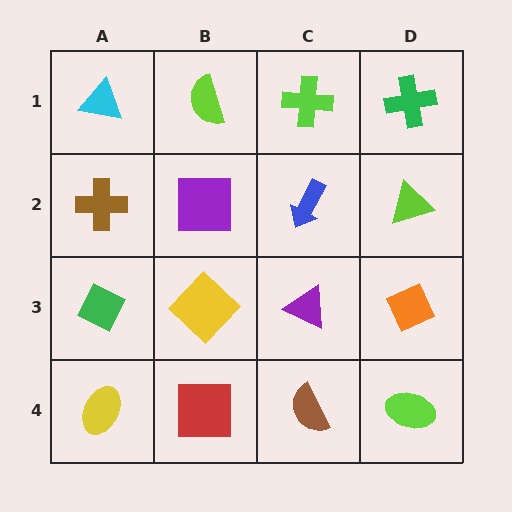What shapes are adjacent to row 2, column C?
A lime cross (row 1, column C), a purple triangle (row 3, column C), a purple square (row 2, column B), a lime triangle (row 2, column D).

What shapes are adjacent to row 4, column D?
An orange diamond (row 3, column D), a brown semicircle (row 4, column C).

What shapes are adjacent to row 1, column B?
A purple square (row 2, column B), a cyan triangle (row 1, column A), a lime cross (row 1, column C).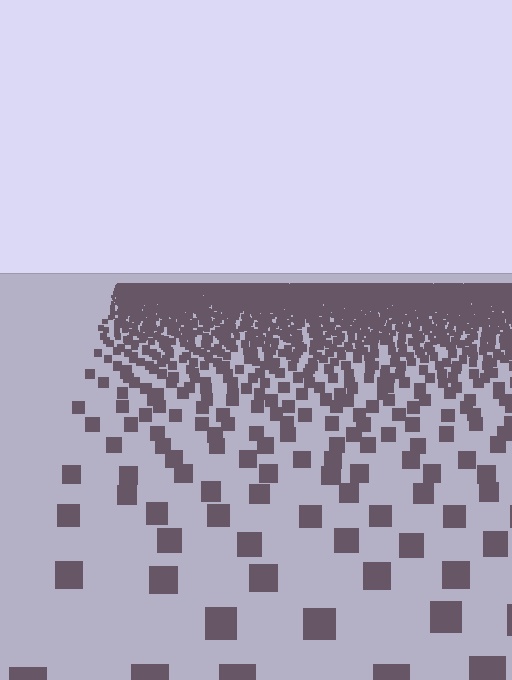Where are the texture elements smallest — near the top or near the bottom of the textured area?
Near the top.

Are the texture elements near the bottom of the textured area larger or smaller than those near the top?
Larger. Near the bottom, elements are closer to the viewer and appear at a bigger on-screen size.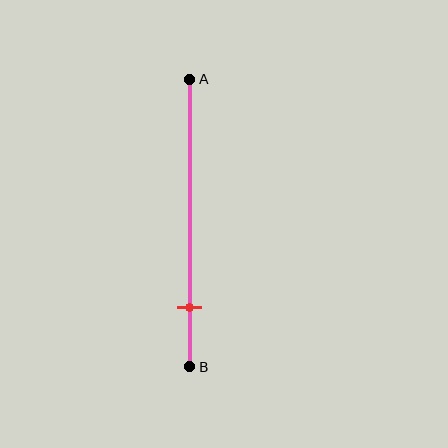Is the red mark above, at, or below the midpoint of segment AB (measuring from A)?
The red mark is below the midpoint of segment AB.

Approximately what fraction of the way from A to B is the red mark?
The red mark is approximately 80% of the way from A to B.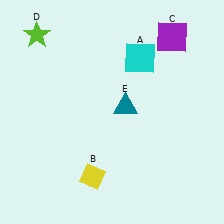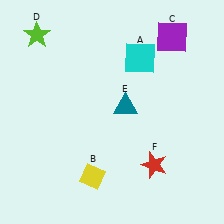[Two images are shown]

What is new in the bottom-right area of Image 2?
A red star (F) was added in the bottom-right area of Image 2.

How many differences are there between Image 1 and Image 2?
There is 1 difference between the two images.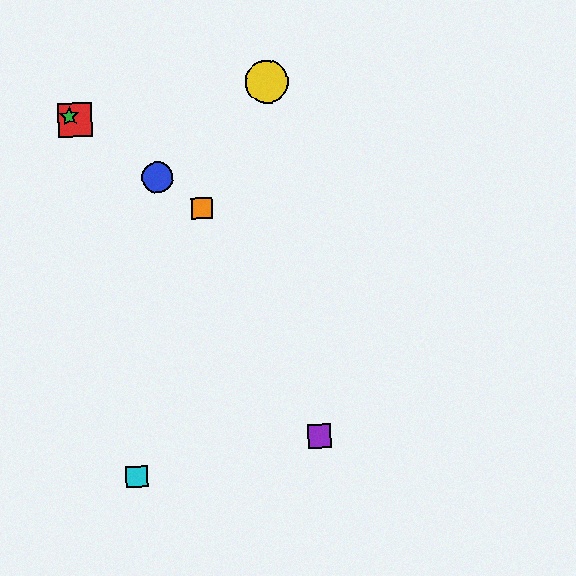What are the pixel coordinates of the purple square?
The purple square is at (319, 436).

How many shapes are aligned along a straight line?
4 shapes (the red square, the blue circle, the green star, the orange square) are aligned along a straight line.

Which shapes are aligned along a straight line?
The red square, the blue circle, the green star, the orange square are aligned along a straight line.